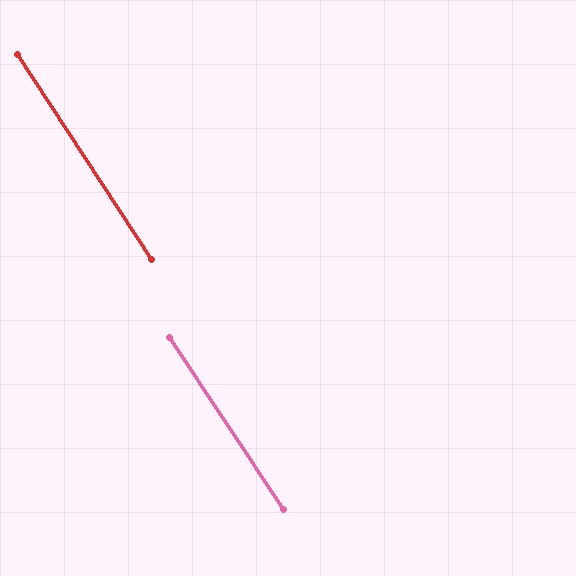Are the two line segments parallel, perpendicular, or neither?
Parallel — their directions differ by only 0.3°.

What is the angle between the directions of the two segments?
Approximately 0 degrees.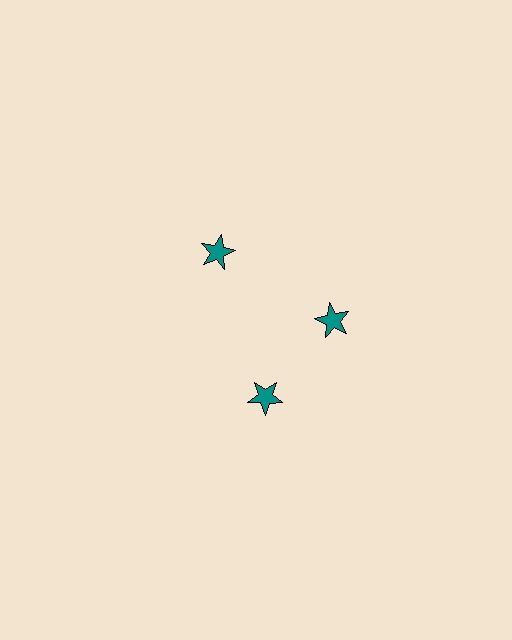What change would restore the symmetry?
The symmetry would be restored by rotating it back into even spacing with its neighbors so that all 3 stars sit at equal angles and equal distance from the center.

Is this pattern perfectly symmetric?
No. The 3 teal stars are arranged in a ring, but one element near the 7 o'clock position is rotated out of alignment along the ring, breaking the 3-fold rotational symmetry.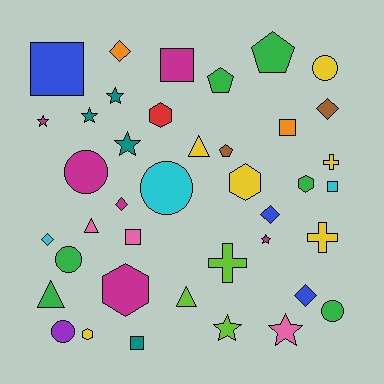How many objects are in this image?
There are 40 objects.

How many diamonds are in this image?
There are 6 diamonds.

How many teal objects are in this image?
There are 4 teal objects.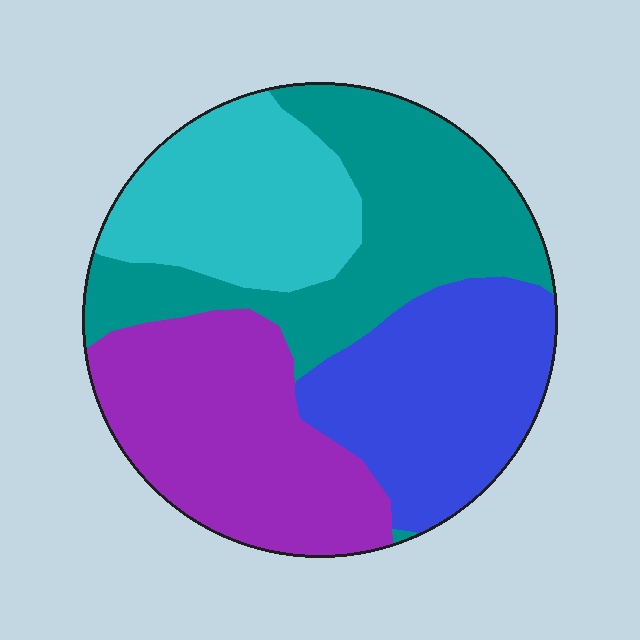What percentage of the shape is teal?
Teal takes up between a sixth and a third of the shape.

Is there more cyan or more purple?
Purple.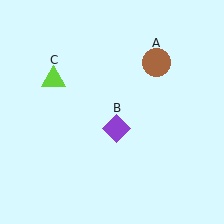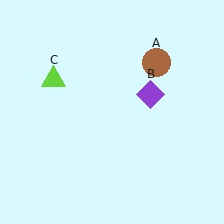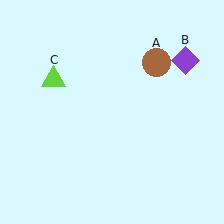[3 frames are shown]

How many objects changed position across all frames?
1 object changed position: purple diamond (object B).